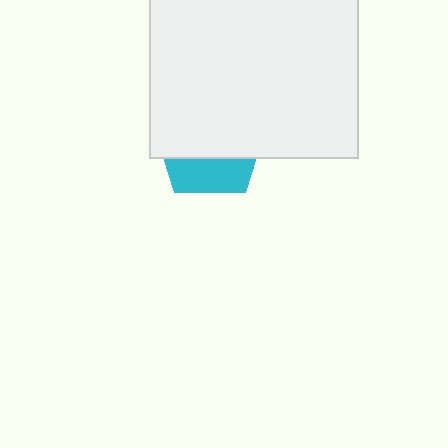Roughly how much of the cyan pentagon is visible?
A small part of it is visible (roughly 32%).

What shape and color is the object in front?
The object in front is a white square.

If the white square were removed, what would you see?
You would see the complete cyan pentagon.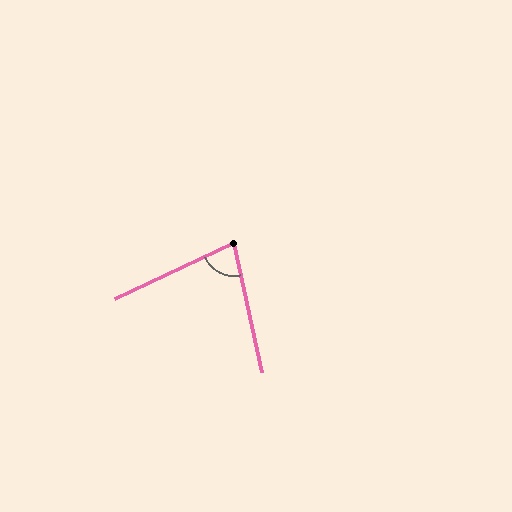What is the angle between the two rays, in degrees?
Approximately 77 degrees.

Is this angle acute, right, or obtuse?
It is acute.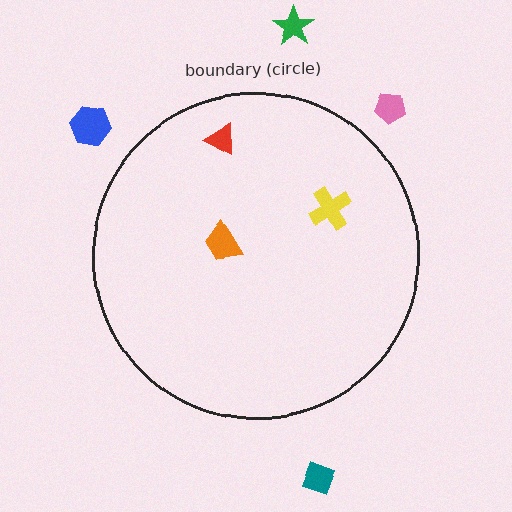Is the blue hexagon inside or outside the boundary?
Outside.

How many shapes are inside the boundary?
3 inside, 4 outside.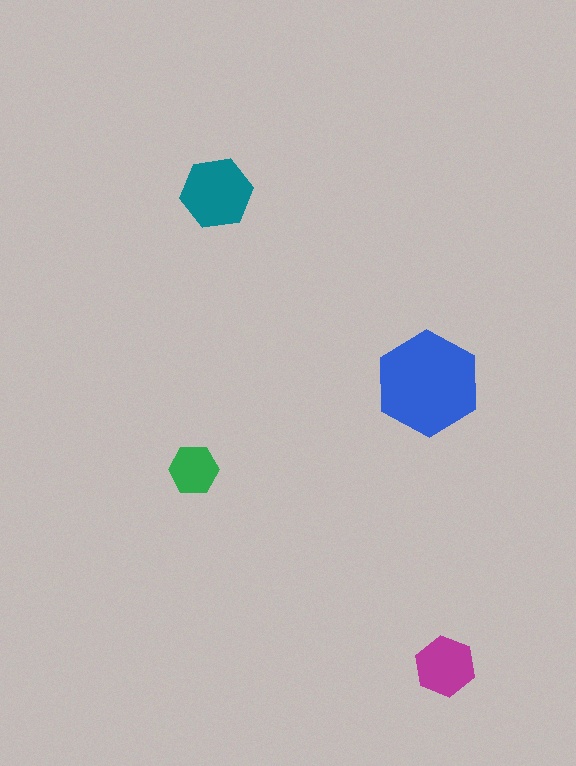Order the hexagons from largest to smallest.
the blue one, the teal one, the magenta one, the green one.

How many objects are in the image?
There are 4 objects in the image.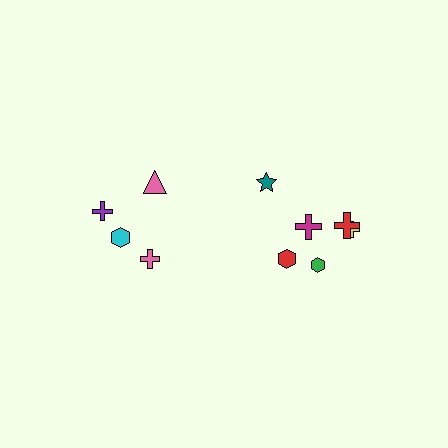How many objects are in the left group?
There are 4 objects.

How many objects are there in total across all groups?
There are 10 objects.